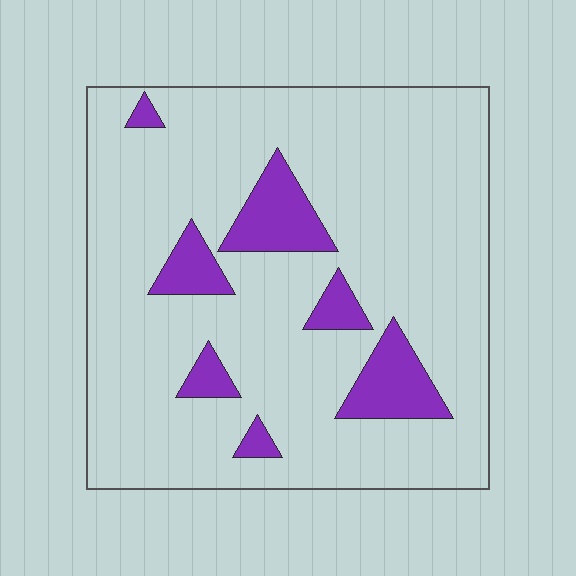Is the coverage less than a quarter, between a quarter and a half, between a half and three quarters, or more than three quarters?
Less than a quarter.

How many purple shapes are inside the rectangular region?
7.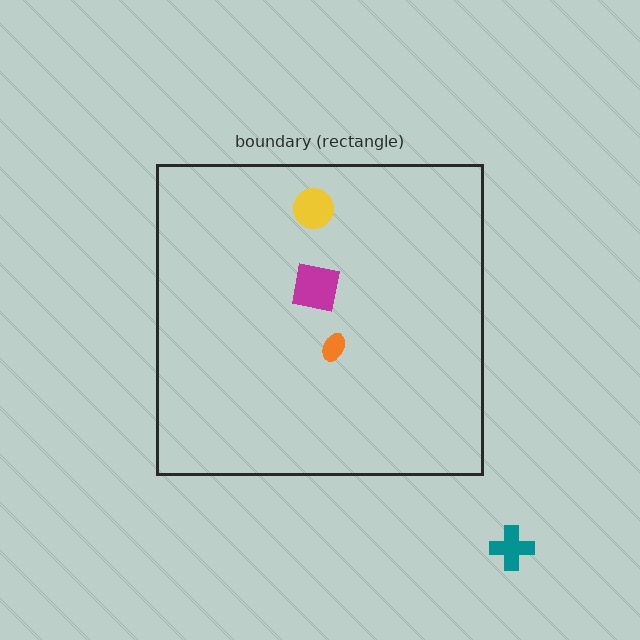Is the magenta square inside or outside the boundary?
Inside.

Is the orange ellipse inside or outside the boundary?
Inside.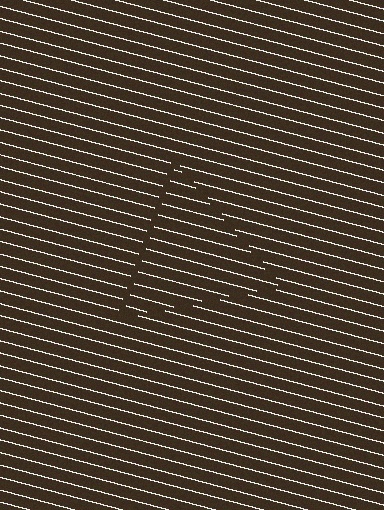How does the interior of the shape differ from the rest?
The interior of the shape contains the same grating, shifted by half a period — the contour is defined by the phase discontinuity where line-ends from the inner and outer gratings abut.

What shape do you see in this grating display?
An illusory triangle. The interior of the shape contains the same grating, shifted by half a period — the contour is defined by the phase discontinuity where line-ends from the inner and outer gratings abut.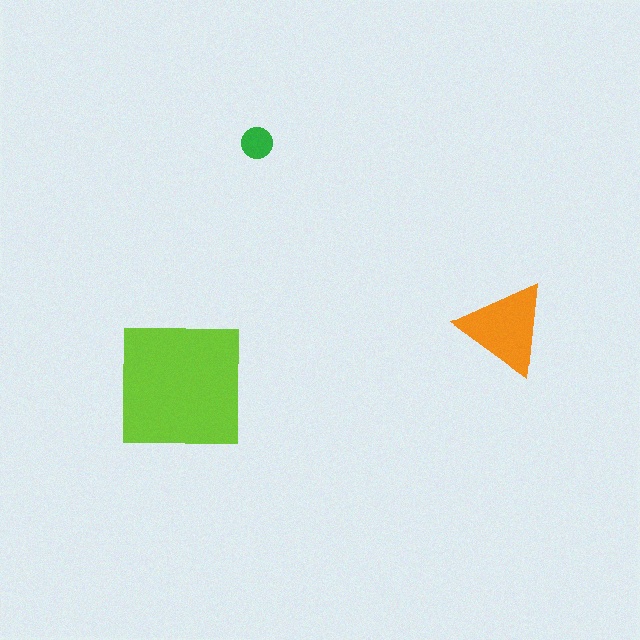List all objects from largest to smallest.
The lime square, the orange triangle, the green circle.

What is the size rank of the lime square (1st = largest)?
1st.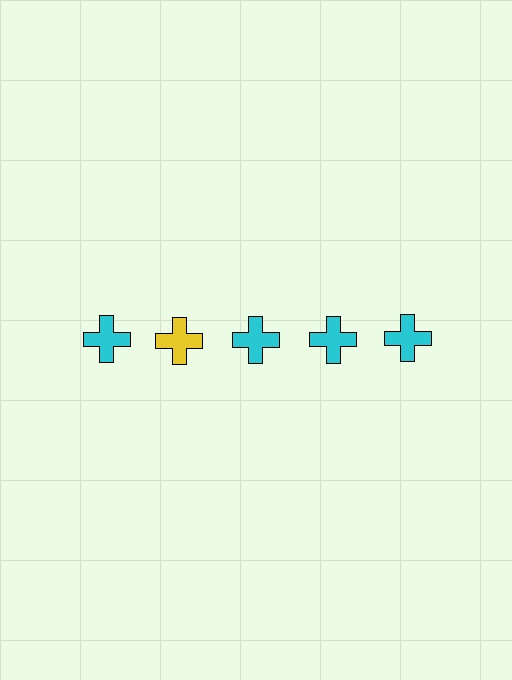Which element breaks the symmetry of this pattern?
The yellow cross in the top row, second from left column breaks the symmetry. All other shapes are cyan crosses.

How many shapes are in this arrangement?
There are 5 shapes arranged in a grid pattern.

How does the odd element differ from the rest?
It has a different color: yellow instead of cyan.